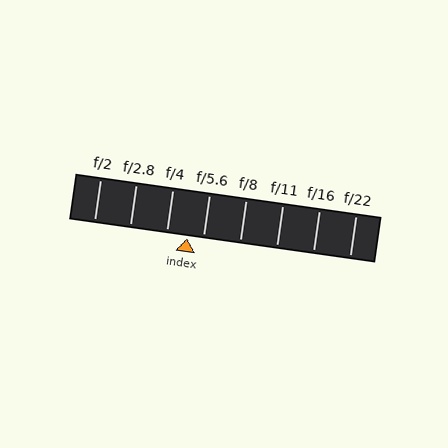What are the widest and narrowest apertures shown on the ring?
The widest aperture shown is f/2 and the narrowest is f/22.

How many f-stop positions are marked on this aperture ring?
There are 8 f-stop positions marked.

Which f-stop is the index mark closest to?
The index mark is closest to f/5.6.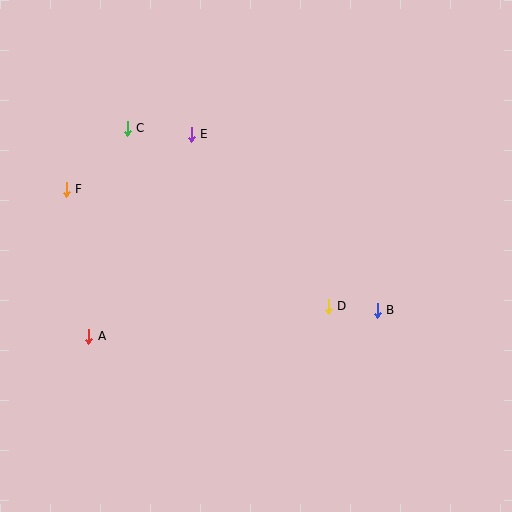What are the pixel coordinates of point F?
Point F is at (66, 189).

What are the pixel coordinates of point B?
Point B is at (377, 310).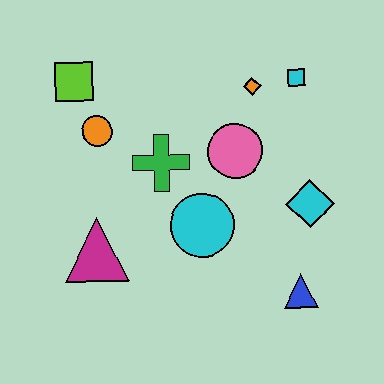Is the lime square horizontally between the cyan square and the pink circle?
No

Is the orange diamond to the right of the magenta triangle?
Yes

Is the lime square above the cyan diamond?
Yes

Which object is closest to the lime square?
The orange circle is closest to the lime square.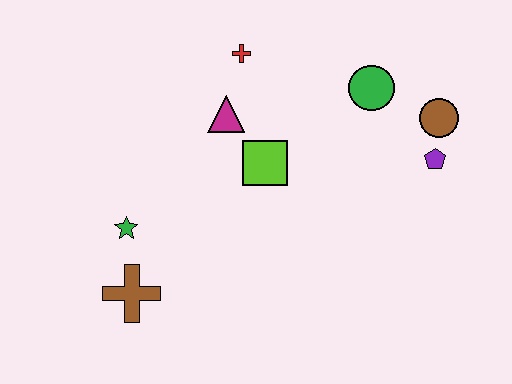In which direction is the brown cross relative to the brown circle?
The brown cross is to the left of the brown circle.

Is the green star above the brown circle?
No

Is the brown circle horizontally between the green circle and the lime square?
No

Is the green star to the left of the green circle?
Yes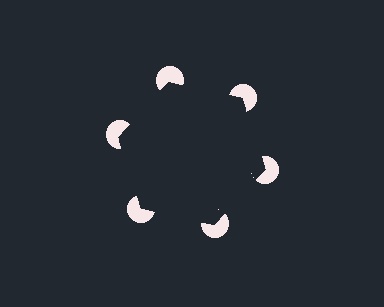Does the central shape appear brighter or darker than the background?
It typically appears slightly darker than the background, even though no actual brightness change is drawn.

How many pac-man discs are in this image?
There are 6 — one at each vertex of the illusory hexagon.